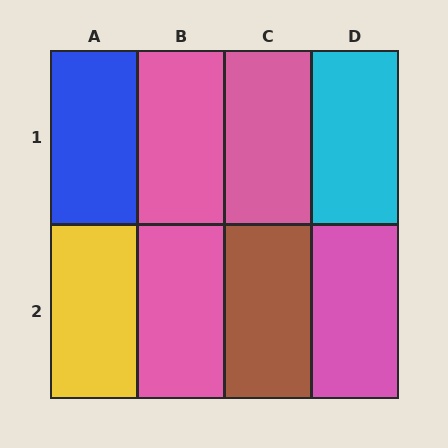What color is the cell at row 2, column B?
Pink.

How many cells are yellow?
1 cell is yellow.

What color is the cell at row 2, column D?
Pink.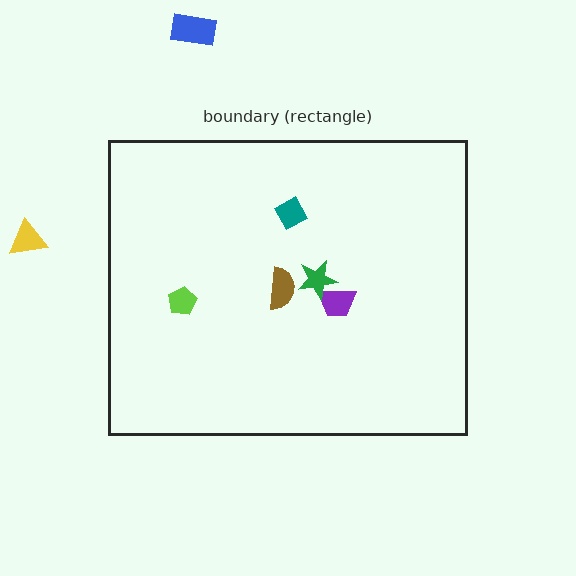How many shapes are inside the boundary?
5 inside, 2 outside.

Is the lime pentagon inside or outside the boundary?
Inside.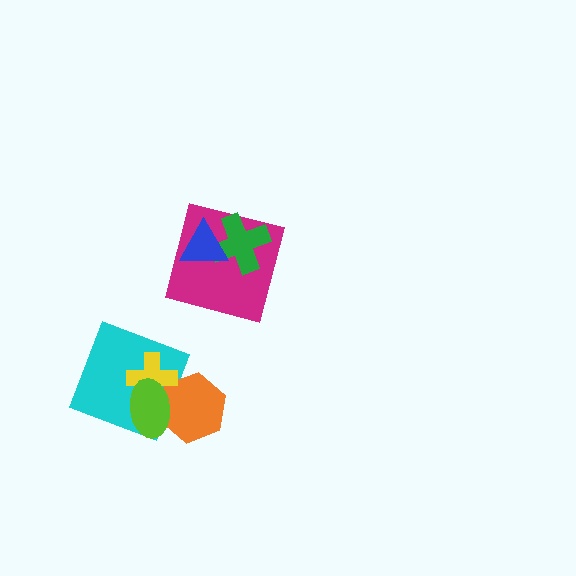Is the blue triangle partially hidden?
No, no other shape covers it.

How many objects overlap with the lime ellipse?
3 objects overlap with the lime ellipse.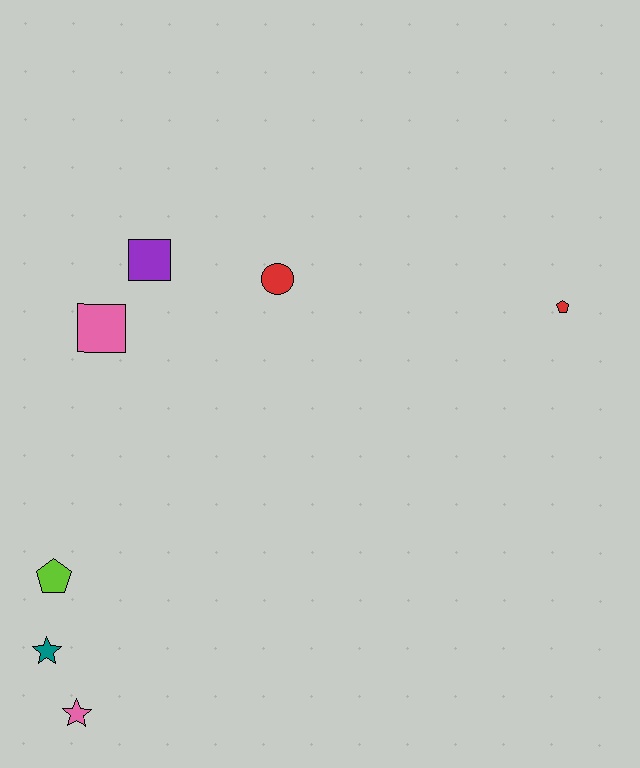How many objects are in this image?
There are 7 objects.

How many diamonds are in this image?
There are no diamonds.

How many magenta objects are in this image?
There are no magenta objects.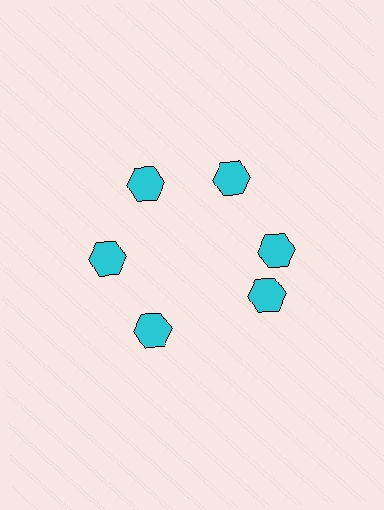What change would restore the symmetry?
The symmetry would be restored by rotating it back into even spacing with its neighbors so that all 6 hexagons sit at equal angles and equal distance from the center.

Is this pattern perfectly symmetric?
No. The 6 cyan hexagons are arranged in a ring, but one element near the 5 o'clock position is rotated out of alignment along the ring, breaking the 6-fold rotational symmetry.